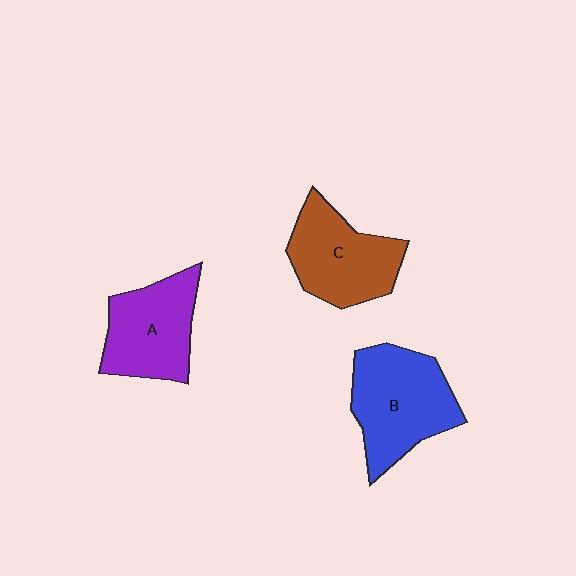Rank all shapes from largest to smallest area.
From largest to smallest: B (blue), C (brown), A (purple).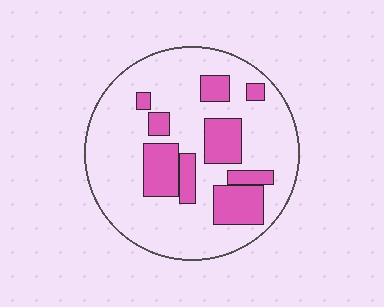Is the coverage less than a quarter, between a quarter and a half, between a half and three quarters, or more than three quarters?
Between a quarter and a half.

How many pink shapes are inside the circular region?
9.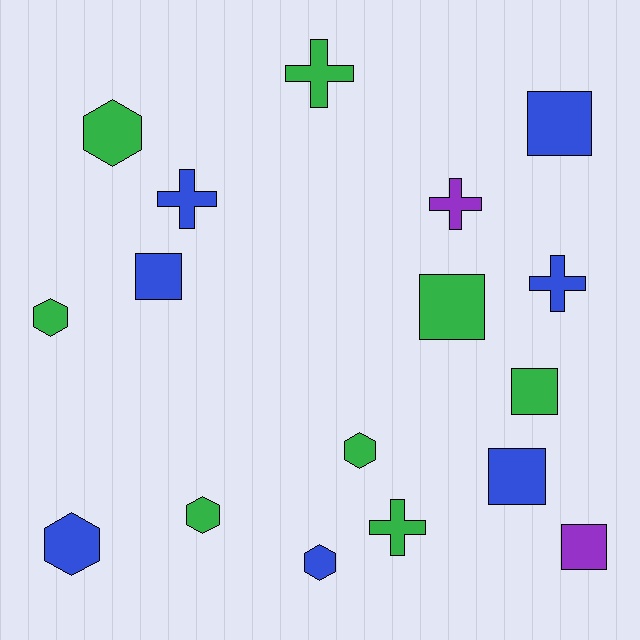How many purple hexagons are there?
There are no purple hexagons.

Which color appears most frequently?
Green, with 8 objects.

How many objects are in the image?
There are 17 objects.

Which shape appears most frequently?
Hexagon, with 6 objects.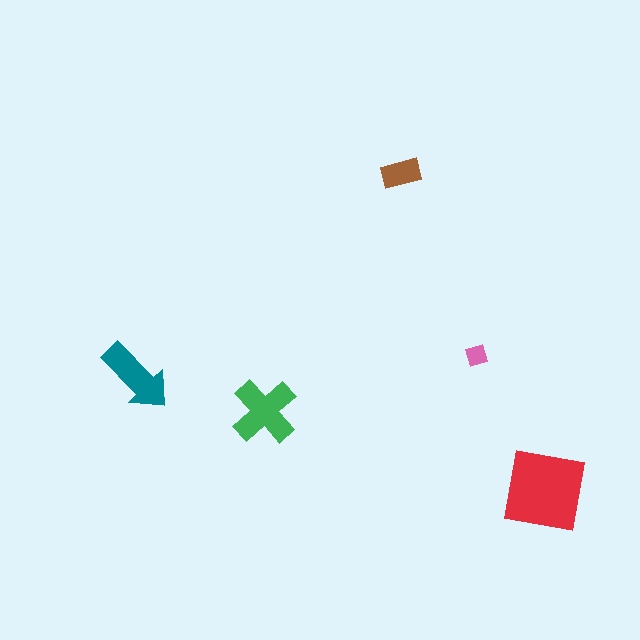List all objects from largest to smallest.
The red square, the green cross, the teal arrow, the brown rectangle, the pink square.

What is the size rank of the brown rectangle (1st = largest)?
4th.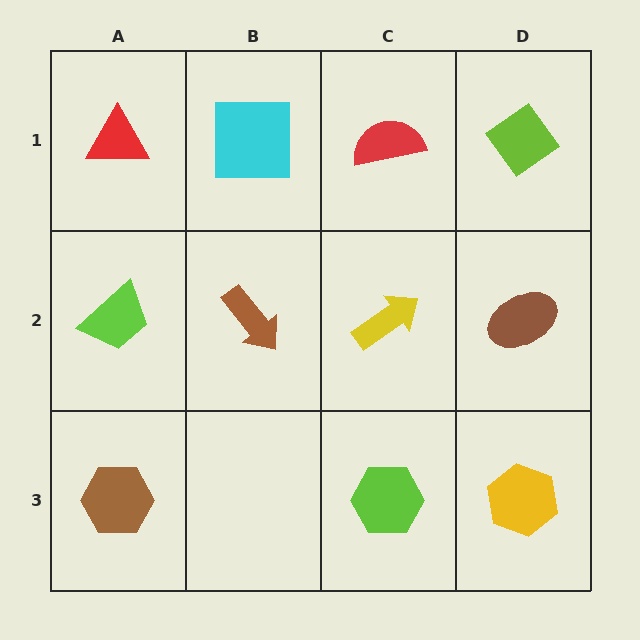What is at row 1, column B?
A cyan square.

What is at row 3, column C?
A lime hexagon.